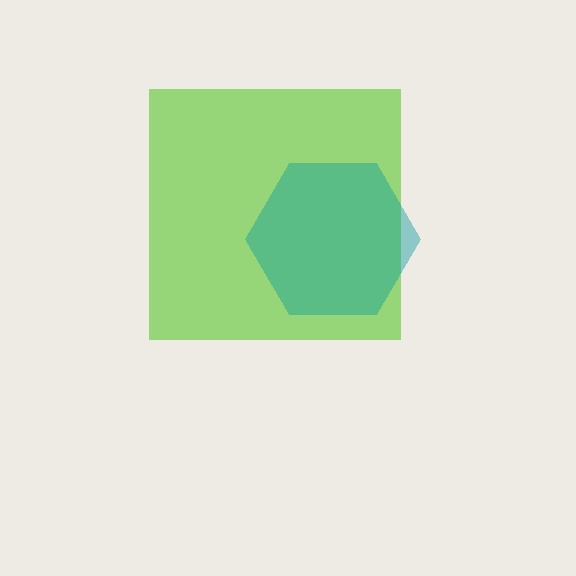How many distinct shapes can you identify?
There are 2 distinct shapes: a lime square, a teal hexagon.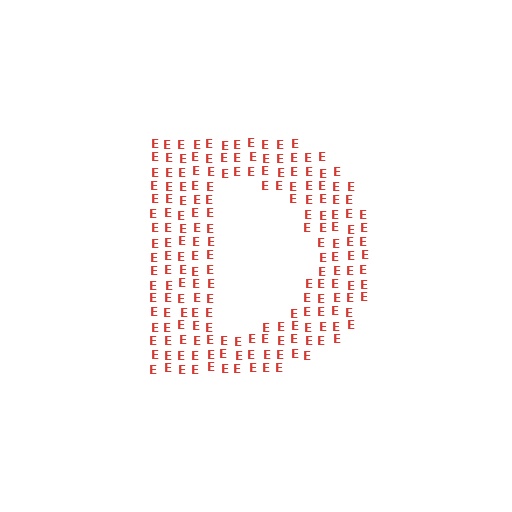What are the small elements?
The small elements are letter E's.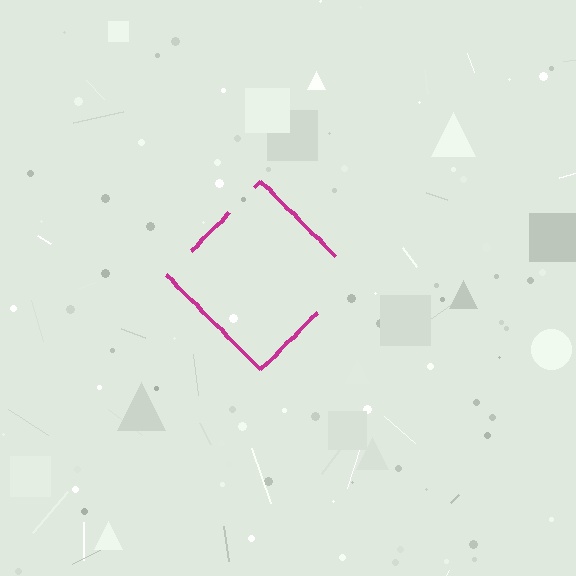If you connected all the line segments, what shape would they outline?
They would outline a diamond.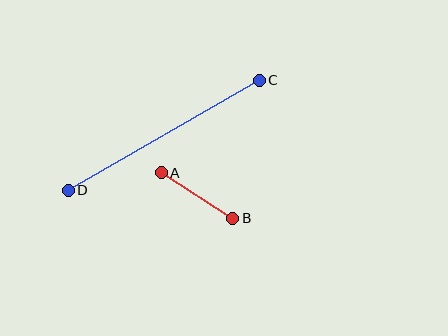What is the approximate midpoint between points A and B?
The midpoint is at approximately (197, 196) pixels.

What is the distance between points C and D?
The distance is approximately 220 pixels.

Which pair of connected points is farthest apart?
Points C and D are farthest apart.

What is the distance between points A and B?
The distance is approximately 85 pixels.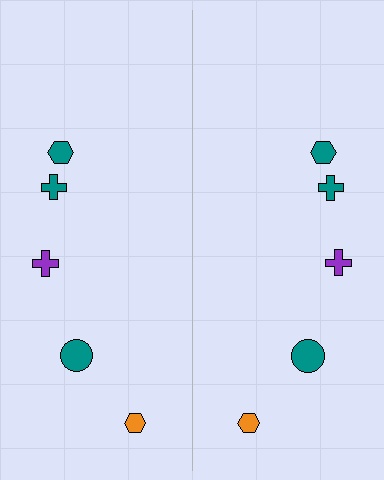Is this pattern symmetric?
Yes, this pattern has bilateral (reflection) symmetry.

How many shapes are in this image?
There are 10 shapes in this image.